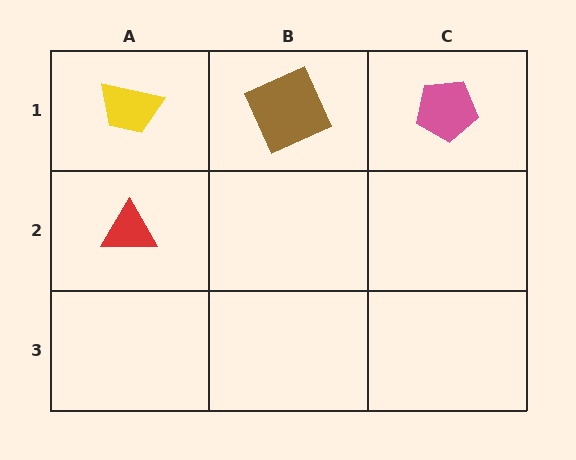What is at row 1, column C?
A pink pentagon.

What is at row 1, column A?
A yellow trapezoid.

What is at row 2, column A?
A red triangle.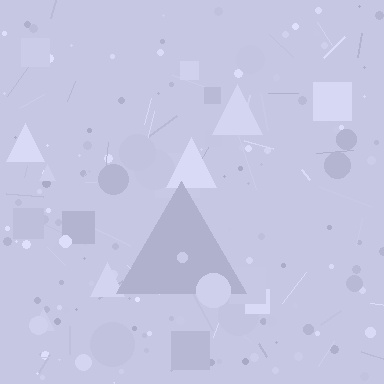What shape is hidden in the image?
A triangle is hidden in the image.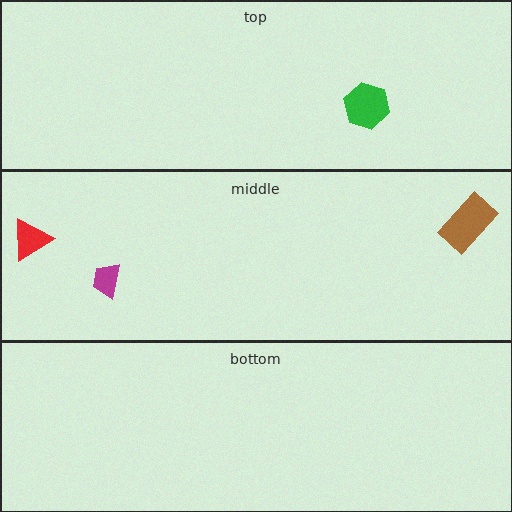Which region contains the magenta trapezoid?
The middle region.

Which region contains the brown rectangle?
The middle region.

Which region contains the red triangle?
The middle region.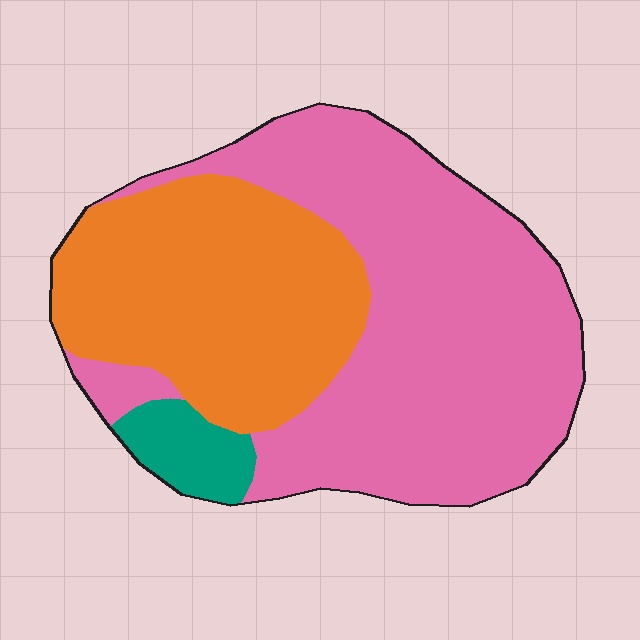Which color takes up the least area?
Teal, at roughly 5%.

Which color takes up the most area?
Pink, at roughly 60%.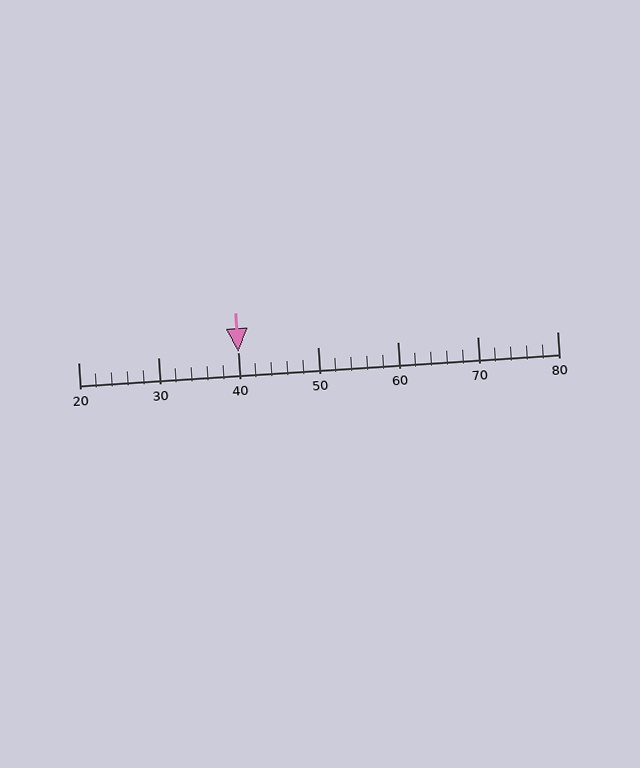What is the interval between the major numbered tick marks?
The major tick marks are spaced 10 units apart.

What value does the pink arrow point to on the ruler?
The pink arrow points to approximately 40.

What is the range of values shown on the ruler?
The ruler shows values from 20 to 80.